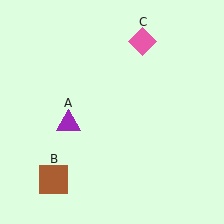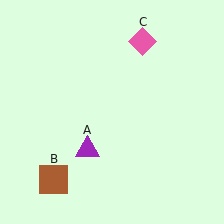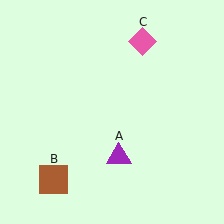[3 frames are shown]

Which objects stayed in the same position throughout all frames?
Brown square (object B) and pink diamond (object C) remained stationary.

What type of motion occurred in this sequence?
The purple triangle (object A) rotated counterclockwise around the center of the scene.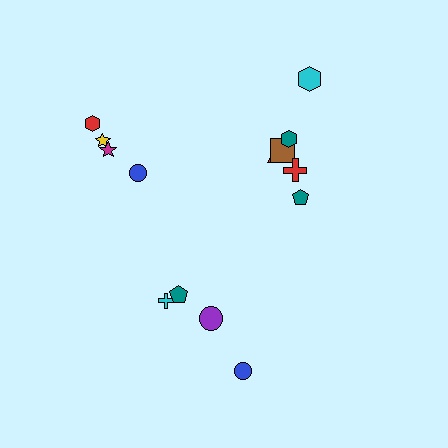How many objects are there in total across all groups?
There are 14 objects.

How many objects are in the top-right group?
There are 6 objects.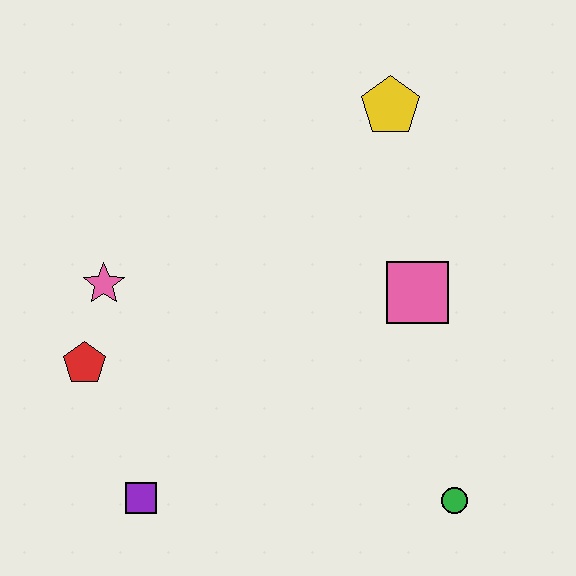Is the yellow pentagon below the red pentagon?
No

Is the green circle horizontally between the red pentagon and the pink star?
No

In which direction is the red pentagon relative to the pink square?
The red pentagon is to the left of the pink square.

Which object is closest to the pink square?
The yellow pentagon is closest to the pink square.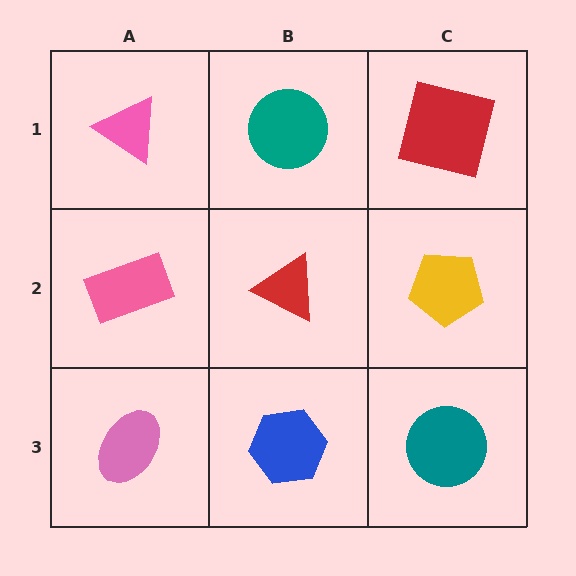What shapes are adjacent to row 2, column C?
A red square (row 1, column C), a teal circle (row 3, column C), a red triangle (row 2, column B).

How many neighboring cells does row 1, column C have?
2.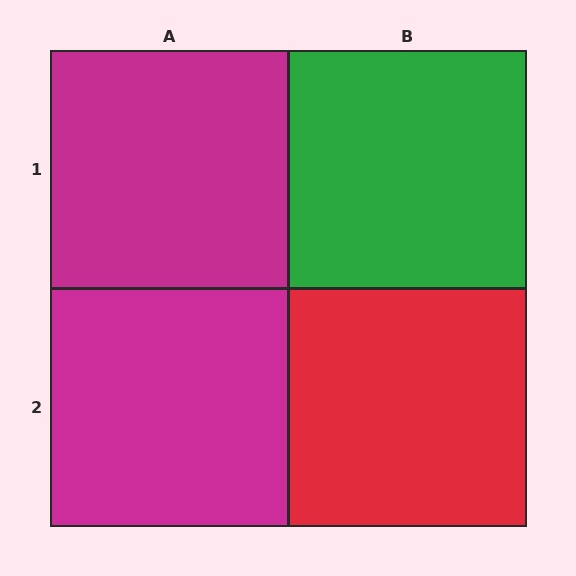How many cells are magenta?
2 cells are magenta.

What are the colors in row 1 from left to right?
Magenta, green.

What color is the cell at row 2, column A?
Magenta.